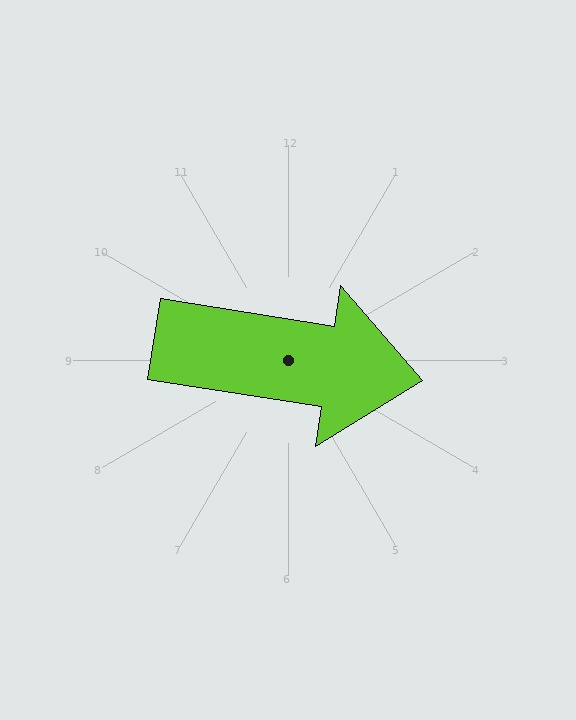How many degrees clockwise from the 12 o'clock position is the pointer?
Approximately 99 degrees.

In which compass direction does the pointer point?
East.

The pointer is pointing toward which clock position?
Roughly 3 o'clock.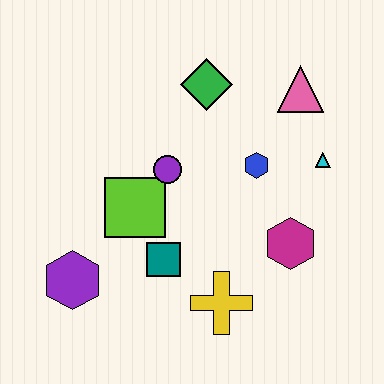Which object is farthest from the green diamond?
The purple hexagon is farthest from the green diamond.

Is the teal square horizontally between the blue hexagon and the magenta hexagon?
No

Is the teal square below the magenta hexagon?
Yes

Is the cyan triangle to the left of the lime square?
No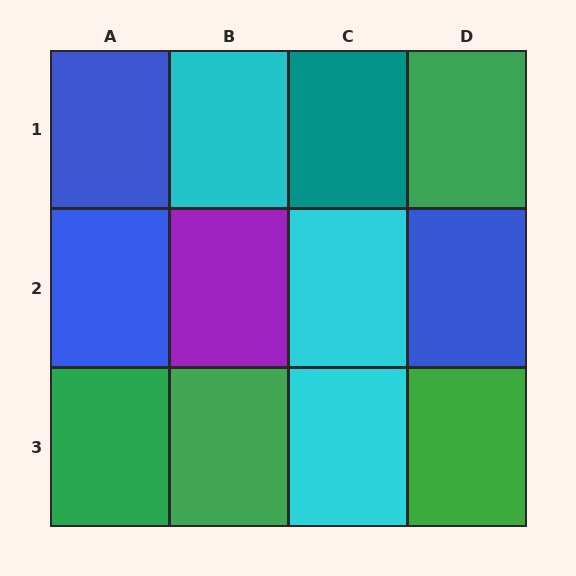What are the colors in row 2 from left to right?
Blue, purple, cyan, blue.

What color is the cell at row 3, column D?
Green.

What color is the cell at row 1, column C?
Teal.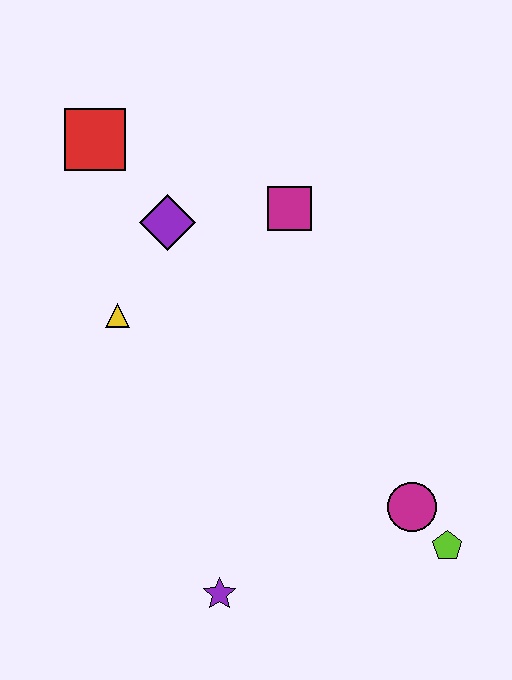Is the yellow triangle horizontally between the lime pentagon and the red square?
Yes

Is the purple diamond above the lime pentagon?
Yes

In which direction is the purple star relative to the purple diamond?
The purple star is below the purple diamond.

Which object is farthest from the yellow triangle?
The lime pentagon is farthest from the yellow triangle.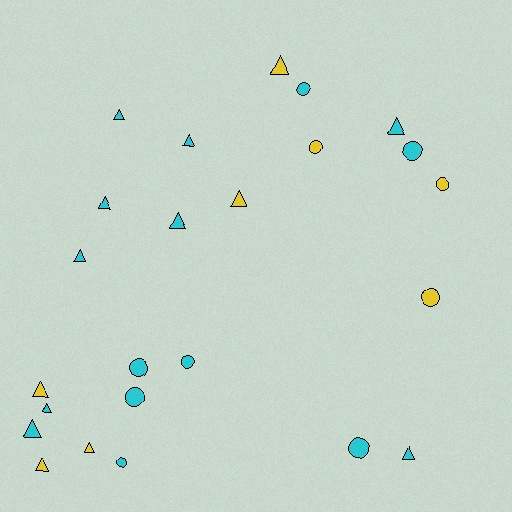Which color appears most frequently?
Cyan, with 16 objects.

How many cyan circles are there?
There are 7 cyan circles.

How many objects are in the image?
There are 24 objects.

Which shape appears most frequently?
Triangle, with 14 objects.